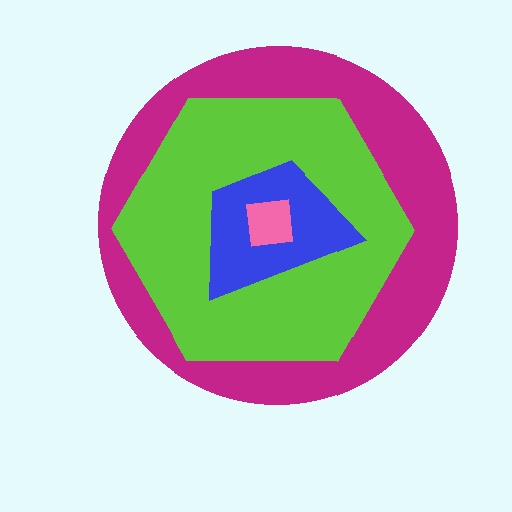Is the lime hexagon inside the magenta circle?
Yes.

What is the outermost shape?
The magenta circle.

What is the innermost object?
The pink square.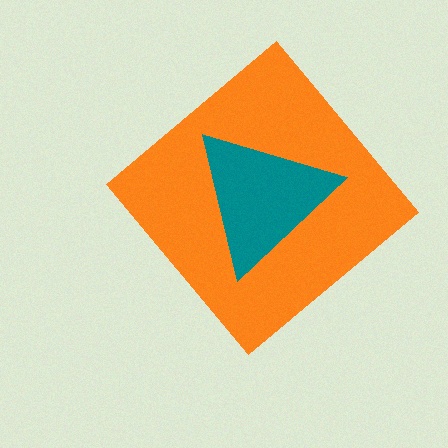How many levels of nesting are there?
2.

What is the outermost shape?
The orange diamond.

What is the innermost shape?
The teal triangle.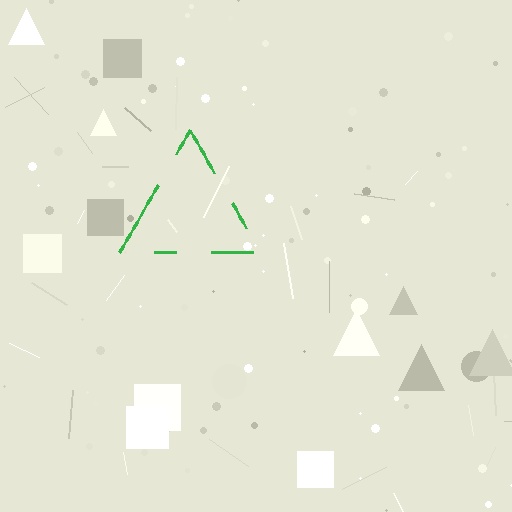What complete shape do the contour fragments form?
The contour fragments form a triangle.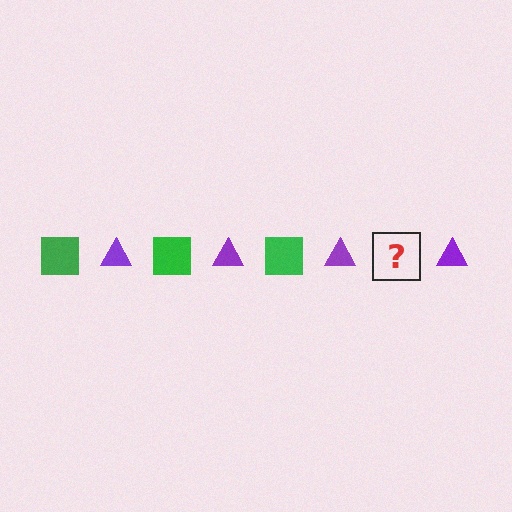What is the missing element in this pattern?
The missing element is a green square.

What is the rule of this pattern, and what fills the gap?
The rule is that the pattern alternates between green square and purple triangle. The gap should be filled with a green square.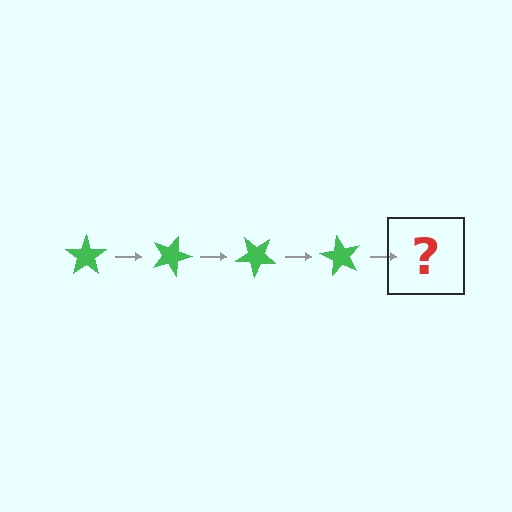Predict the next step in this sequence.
The next step is a green star rotated 80 degrees.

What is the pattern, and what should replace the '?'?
The pattern is that the star rotates 20 degrees each step. The '?' should be a green star rotated 80 degrees.